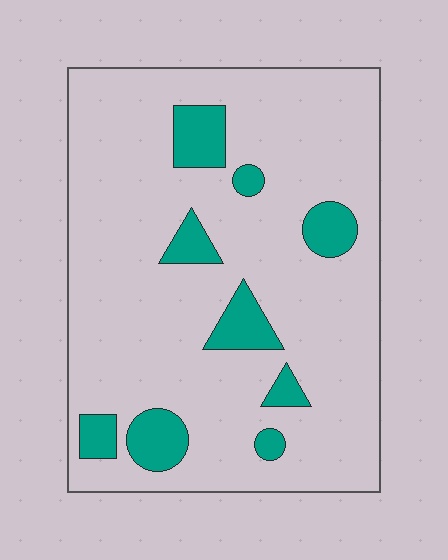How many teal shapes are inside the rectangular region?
9.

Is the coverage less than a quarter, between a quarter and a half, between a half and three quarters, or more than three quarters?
Less than a quarter.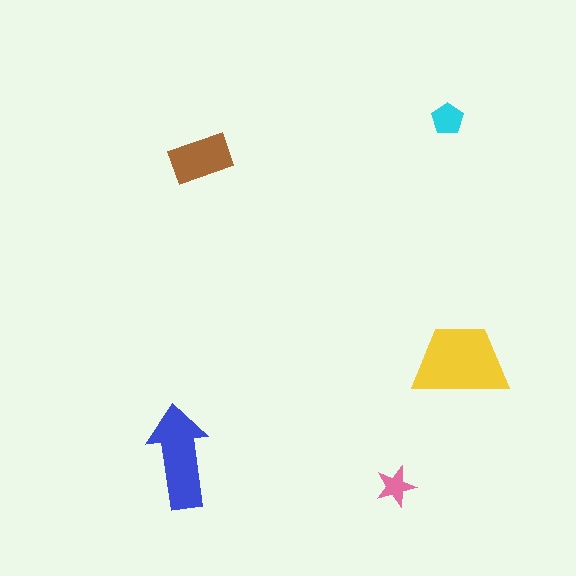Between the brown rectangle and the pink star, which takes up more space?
The brown rectangle.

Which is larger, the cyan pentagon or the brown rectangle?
The brown rectangle.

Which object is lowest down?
The pink star is bottommost.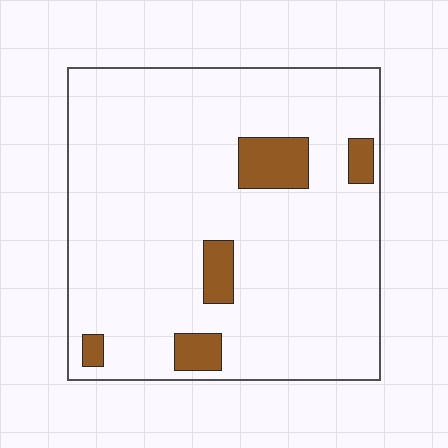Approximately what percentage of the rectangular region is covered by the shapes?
Approximately 10%.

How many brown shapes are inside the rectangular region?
5.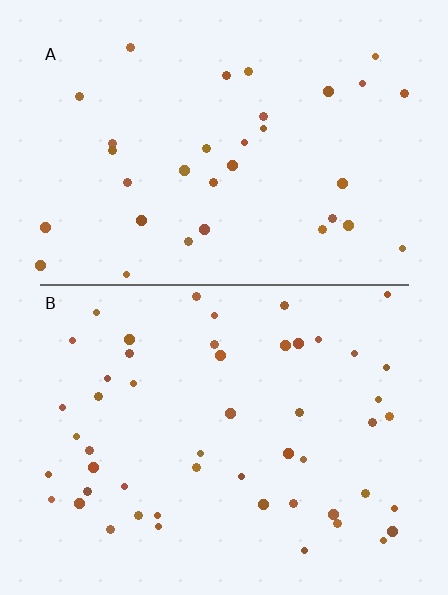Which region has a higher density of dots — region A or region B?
B (the bottom).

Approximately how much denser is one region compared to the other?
Approximately 1.6× — region B over region A.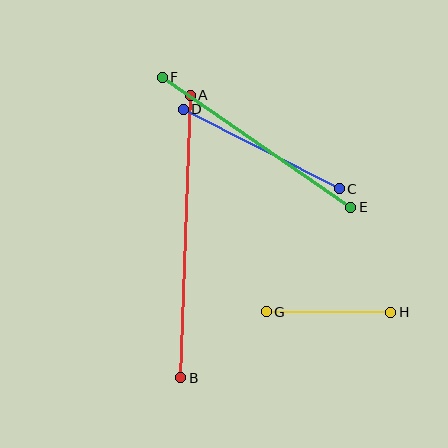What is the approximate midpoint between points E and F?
The midpoint is at approximately (257, 142) pixels.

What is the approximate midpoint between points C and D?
The midpoint is at approximately (261, 149) pixels.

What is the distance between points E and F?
The distance is approximately 229 pixels.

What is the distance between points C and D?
The distance is approximately 175 pixels.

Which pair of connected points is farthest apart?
Points A and B are farthest apart.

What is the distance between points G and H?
The distance is approximately 125 pixels.